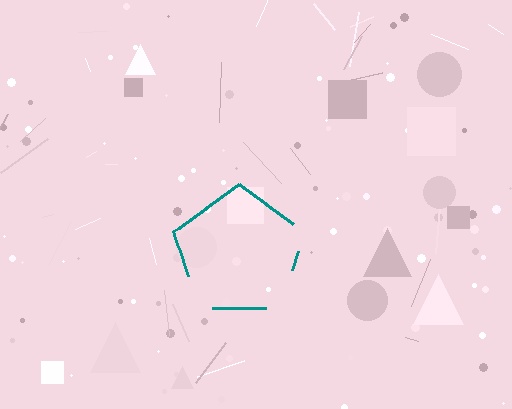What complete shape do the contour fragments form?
The contour fragments form a pentagon.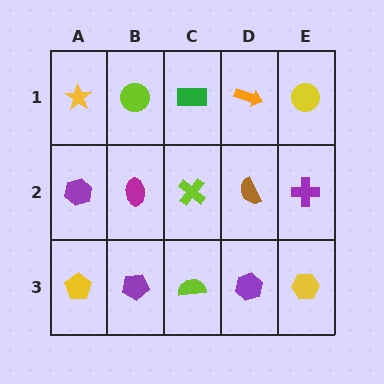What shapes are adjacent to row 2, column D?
An orange arrow (row 1, column D), a purple hexagon (row 3, column D), a lime cross (row 2, column C), a purple cross (row 2, column E).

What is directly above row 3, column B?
A magenta ellipse.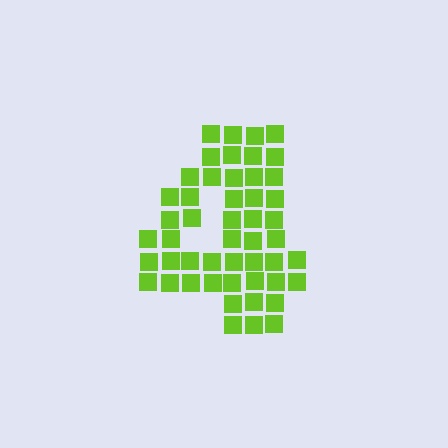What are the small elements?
The small elements are squares.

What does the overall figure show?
The overall figure shows the digit 4.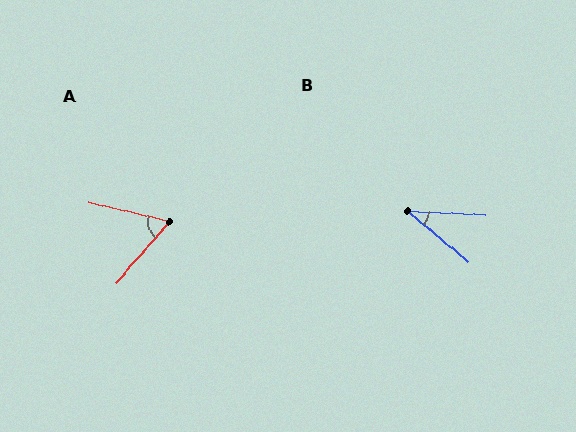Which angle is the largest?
A, at approximately 62 degrees.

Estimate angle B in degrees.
Approximately 37 degrees.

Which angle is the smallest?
B, at approximately 37 degrees.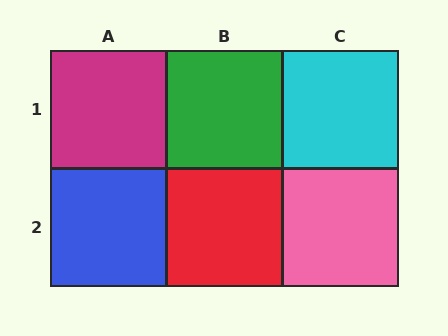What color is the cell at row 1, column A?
Magenta.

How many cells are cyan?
1 cell is cyan.